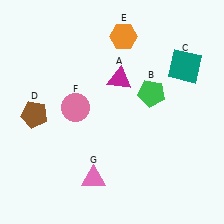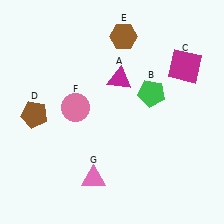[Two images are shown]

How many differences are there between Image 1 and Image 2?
There are 2 differences between the two images.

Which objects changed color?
C changed from teal to magenta. E changed from orange to brown.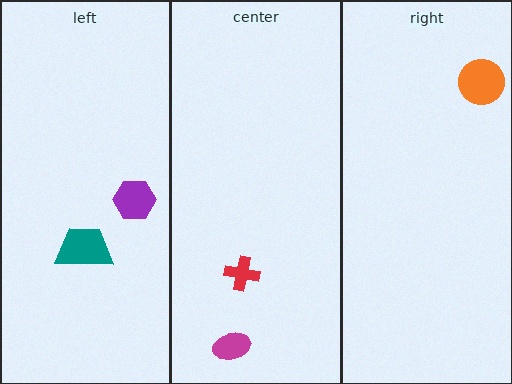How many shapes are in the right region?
1.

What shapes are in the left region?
The teal trapezoid, the purple hexagon.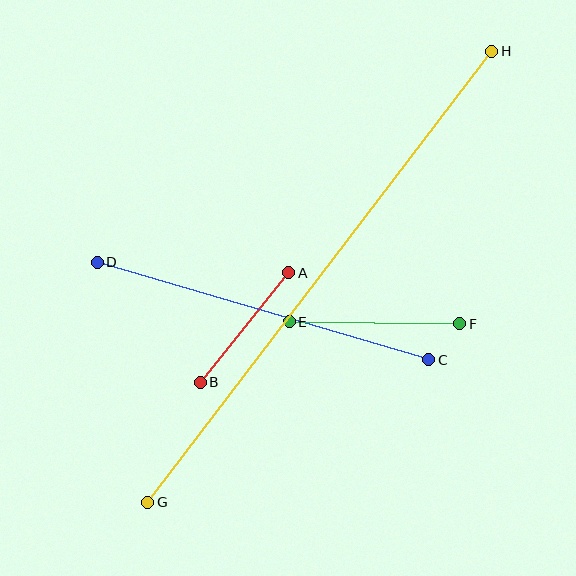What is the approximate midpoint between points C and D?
The midpoint is at approximately (263, 311) pixels.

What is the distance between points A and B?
The distance is approximately 141 pixels.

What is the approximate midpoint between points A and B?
The midpoint is at approximately (245, 328) pixels.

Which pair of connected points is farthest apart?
Points G and H are farthest apart.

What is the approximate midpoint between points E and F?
The midpoint is at approximately (374, 323) pixels.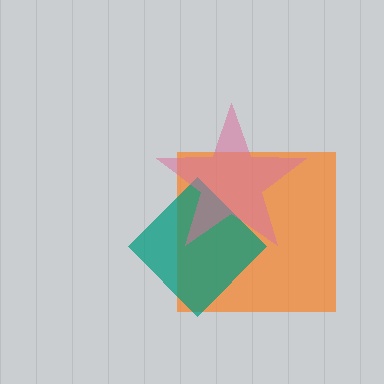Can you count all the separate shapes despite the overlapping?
Yes, there are 3 separate shapes.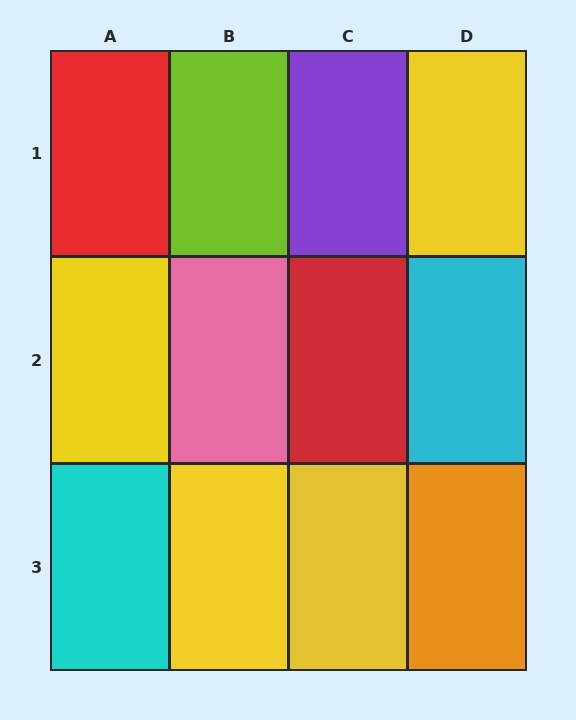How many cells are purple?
1 cell is purple.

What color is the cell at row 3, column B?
Yellow.